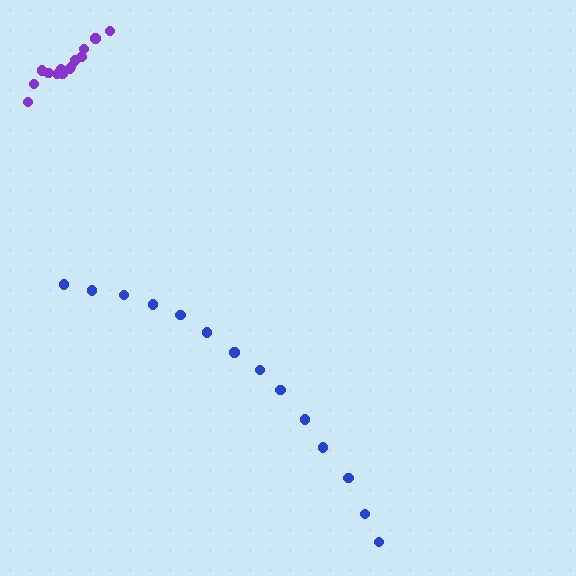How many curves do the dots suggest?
There are 2 distinct paths.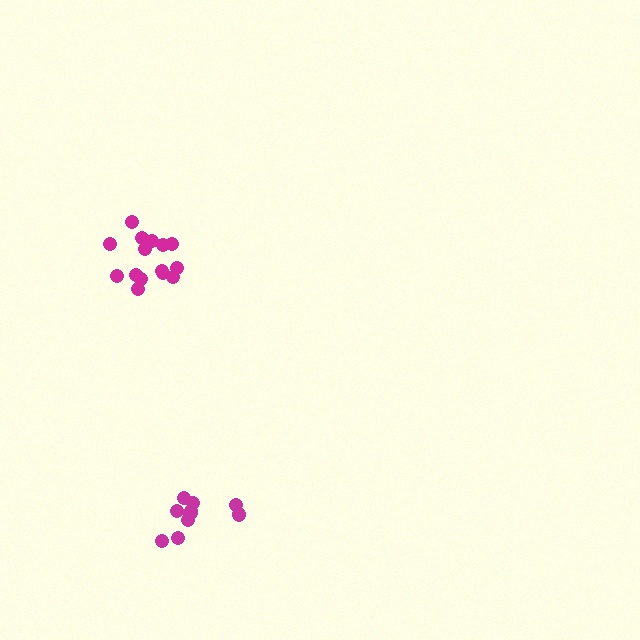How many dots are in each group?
Group 1: 15 dots, Group 2: 10 dots (25 total).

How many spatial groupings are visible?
There are 2 spatial groupings.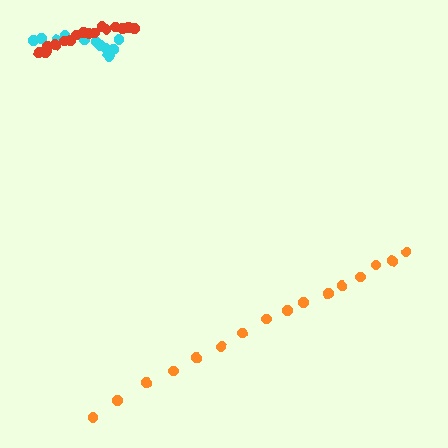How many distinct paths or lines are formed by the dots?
There are 3 distinct paths.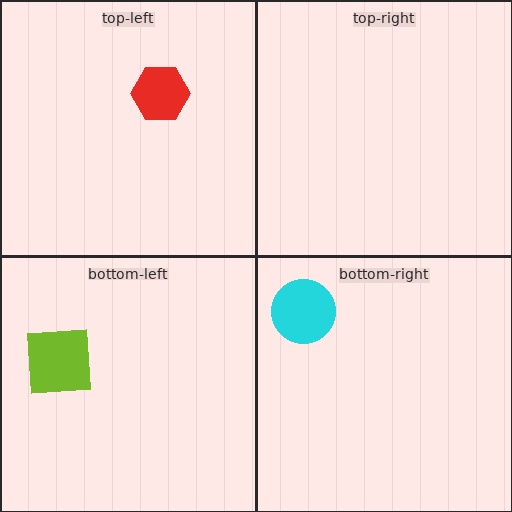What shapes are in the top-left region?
The red hexagon.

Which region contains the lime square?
The bottom-left region.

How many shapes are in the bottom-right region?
1.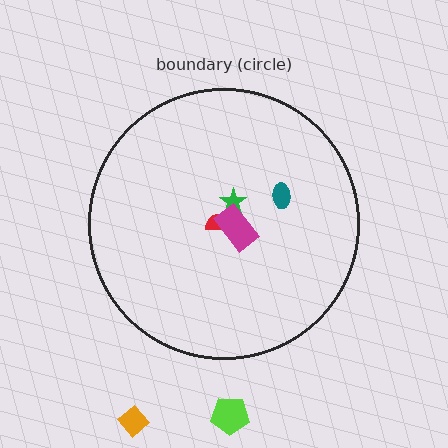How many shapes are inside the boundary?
4 inside, 2 outside.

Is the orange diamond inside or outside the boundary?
Outside.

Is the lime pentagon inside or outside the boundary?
Outside.